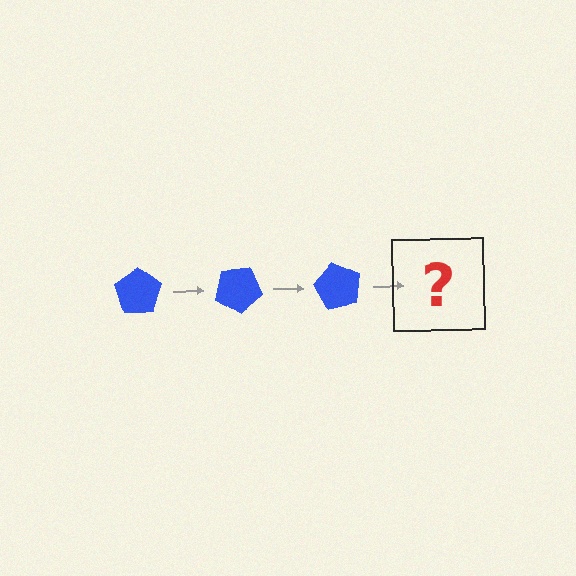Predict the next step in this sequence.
The next step is a blue pentagon rotated 90 degrees.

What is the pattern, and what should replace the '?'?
The pattern is that the pentagon rotates 30 degrees each step. The '?' should be a blue pentagon rotated 90 degrees.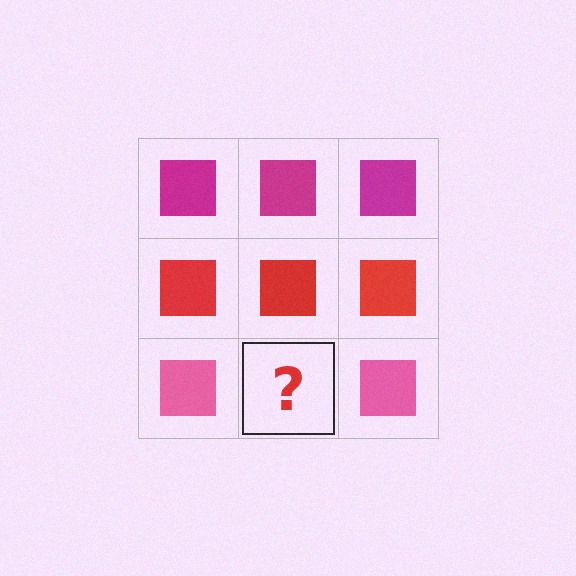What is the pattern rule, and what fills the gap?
The rule is that each row has a consistent color. The gap should be filled with a pink square.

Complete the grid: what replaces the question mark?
The question mark should be replaced with a pink square.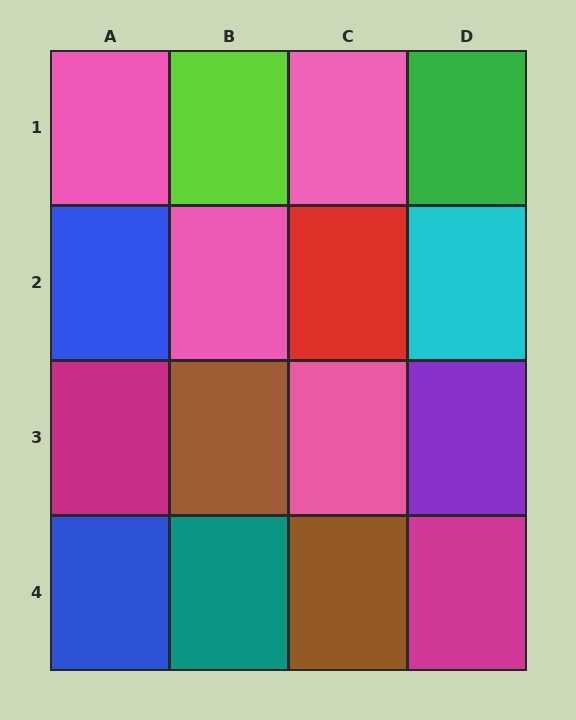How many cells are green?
1 cell is green.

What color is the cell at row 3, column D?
Purple.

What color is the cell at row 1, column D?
Green.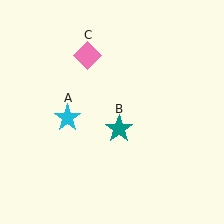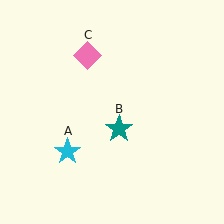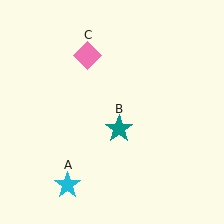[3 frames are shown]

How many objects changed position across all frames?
1 object changed position: cyan star (object A).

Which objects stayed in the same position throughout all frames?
Teal star (object B) and pink diamond (object C) remained stationary.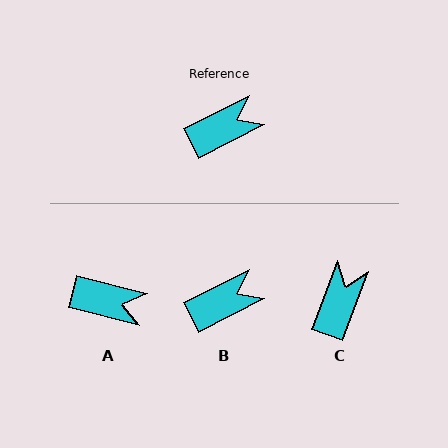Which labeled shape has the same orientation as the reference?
B.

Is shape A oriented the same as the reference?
No, it is off by about 41 degrees.